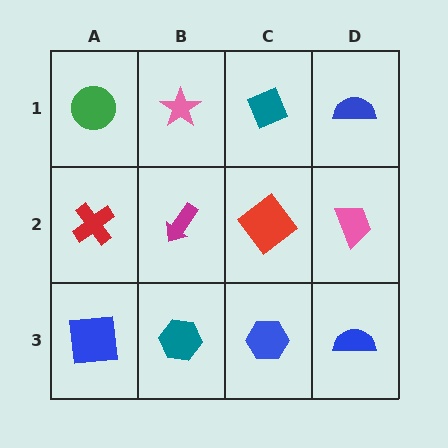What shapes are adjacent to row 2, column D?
A blue semicircle (row 1, column D), a blue semicircle (row 3, column D), a red diamond (row 2, column C).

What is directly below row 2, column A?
A blue square.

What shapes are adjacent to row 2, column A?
A green circle (row 1, column A), a blue square (row 3, column A), a magenta arrow (row 2, column B).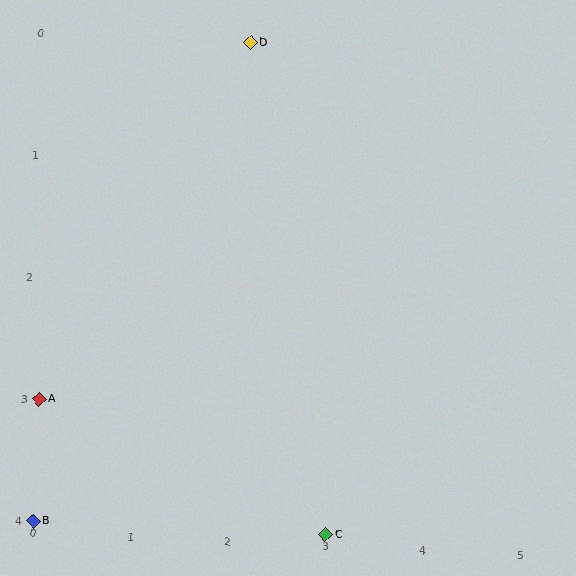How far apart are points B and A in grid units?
Points B and A are 1 row apart.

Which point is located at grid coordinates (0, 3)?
Point A is at (0, 3).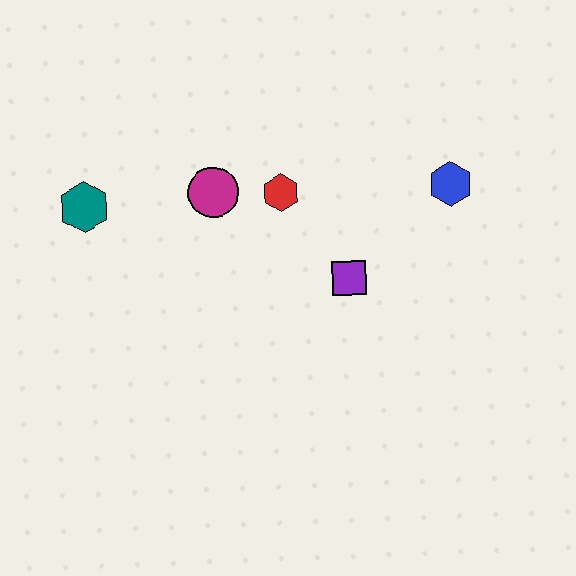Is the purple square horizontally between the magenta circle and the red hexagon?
No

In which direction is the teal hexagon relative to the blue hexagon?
The teal hexagon is to the left of the blue hexagon.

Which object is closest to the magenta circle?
The red hexagon is closest to the magenta circle.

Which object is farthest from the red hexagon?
The teal hexagon is farthest from the red hexagon.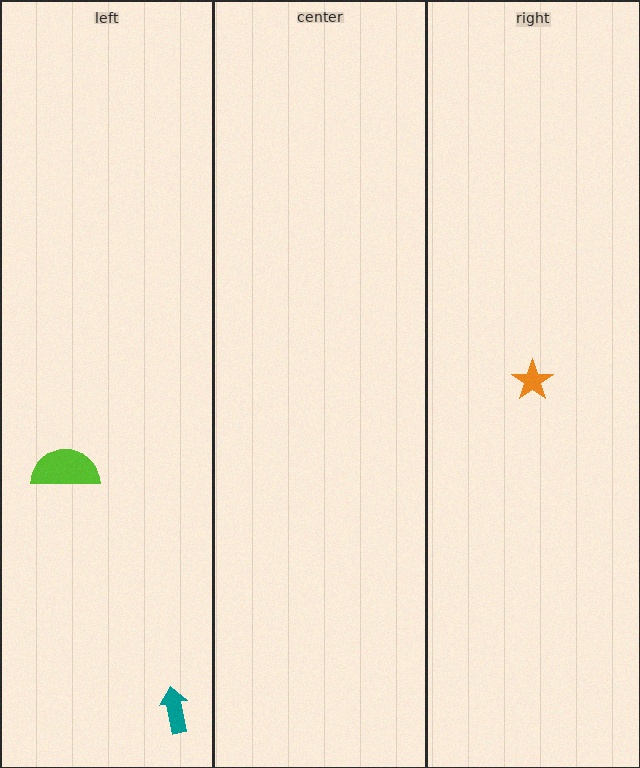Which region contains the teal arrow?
The left region.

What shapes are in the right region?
The orange star.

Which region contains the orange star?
The right region.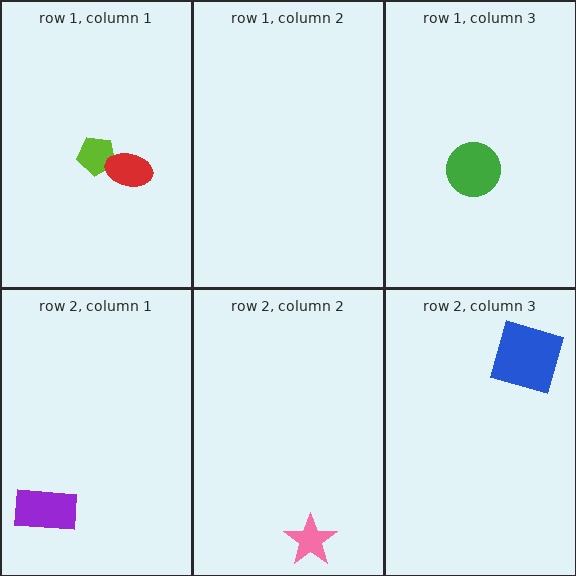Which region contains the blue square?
The row 2, column 3 region.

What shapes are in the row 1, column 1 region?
The lime pentagon, the red ellipse.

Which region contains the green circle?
The row 1, column 3 region.